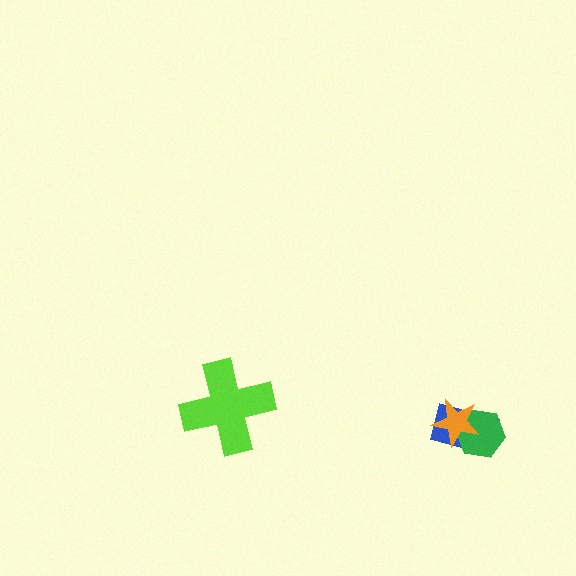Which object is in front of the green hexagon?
The orange star is in front of the green hexagon.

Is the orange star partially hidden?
No, no other shape covers it.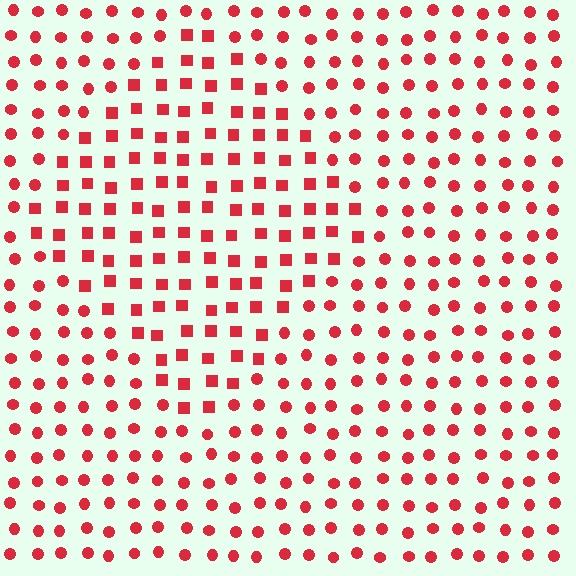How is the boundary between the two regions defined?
The boundary is defined by a change in element shape: squares inside vs. circles outside. All elements share the same color and spacing.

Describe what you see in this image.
The image is filled with small red elements arranged in a uniform grid. A diamond-shaped region contains squares, while the surrounding area contains circles. The boundary is defined purely by the change in element shape.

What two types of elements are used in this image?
The image uses squares inside the diamond region and circles outside it.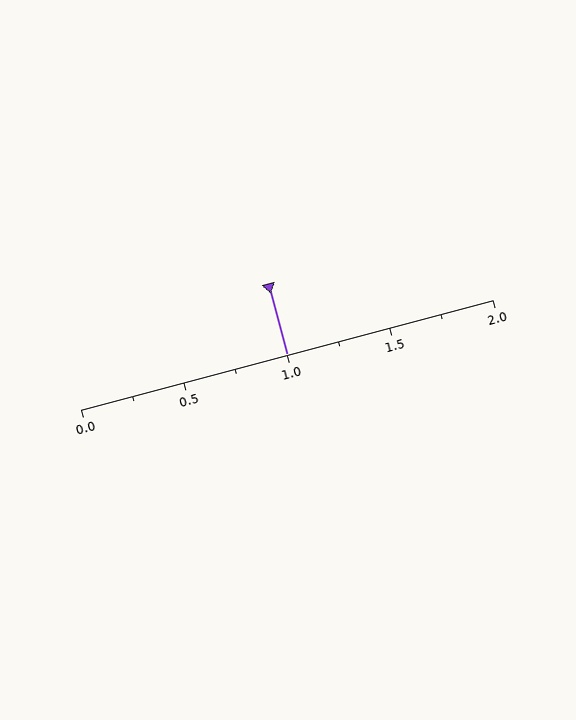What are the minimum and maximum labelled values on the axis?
The axis runs from 0.0 to 2.0.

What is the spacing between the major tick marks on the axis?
The major ticks are spaced 0.5 apart.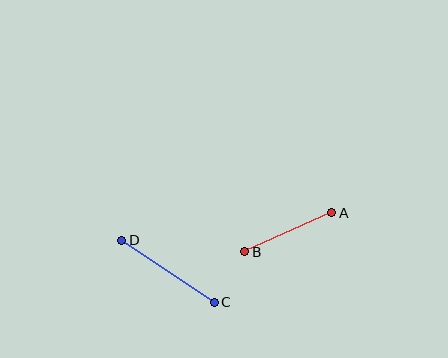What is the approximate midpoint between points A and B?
The midpoint is at approximately (288, 232) pixels.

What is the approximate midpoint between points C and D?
The midpoint is at approximately (168, 271) pixels.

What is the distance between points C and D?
The distance is approximately 111 pixels.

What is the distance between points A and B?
The distance is approximately 95 pixels.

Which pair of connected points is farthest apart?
Points C and D are farthest apart.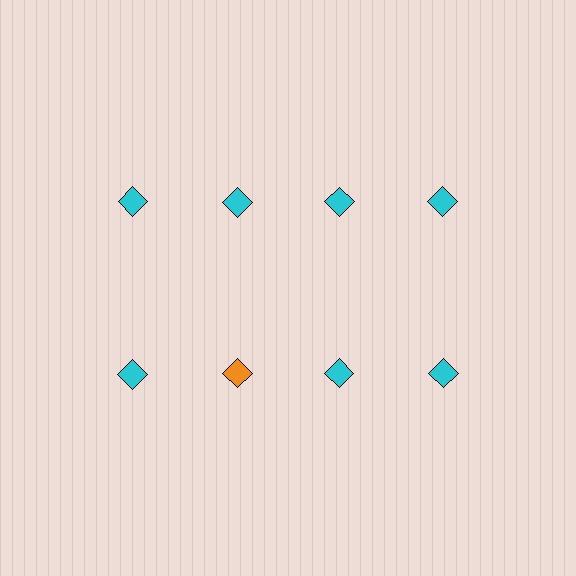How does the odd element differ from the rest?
It has a different color: orange instead of cyan.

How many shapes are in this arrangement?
There are 8 shapes arranged in a grid pattern.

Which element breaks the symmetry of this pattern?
The orange diamond in the second row, second from left column breaks the symmetry. All other shapes are cyan diamonds.